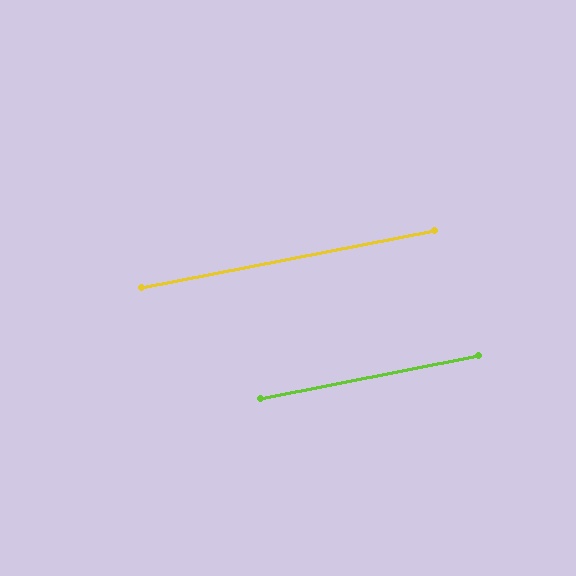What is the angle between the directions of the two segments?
Approximately 0 degrees.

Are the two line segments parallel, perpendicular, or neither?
Parallel — their directions differ by only 0.1°.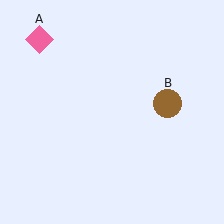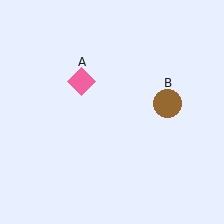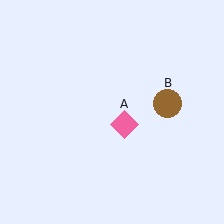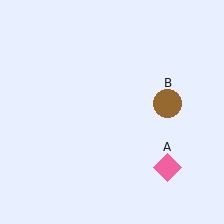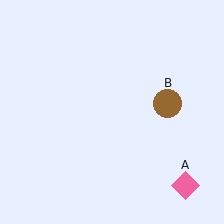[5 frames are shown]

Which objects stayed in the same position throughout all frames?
Brown circle (object B) remained stationary.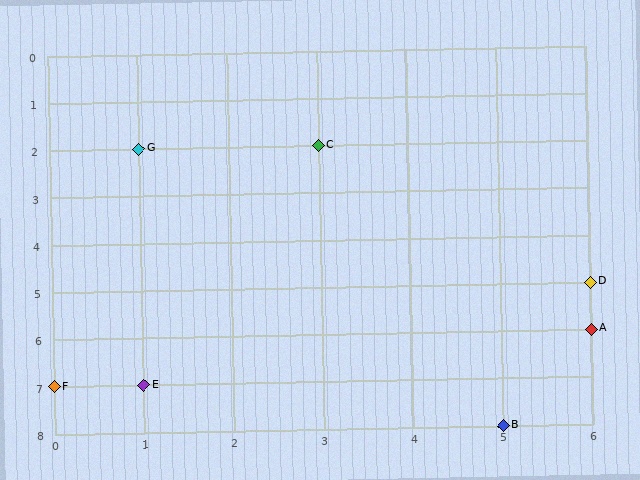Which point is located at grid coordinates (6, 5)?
Point D is at (6, 5).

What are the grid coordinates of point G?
Point G is at grid coordinates (1, 2).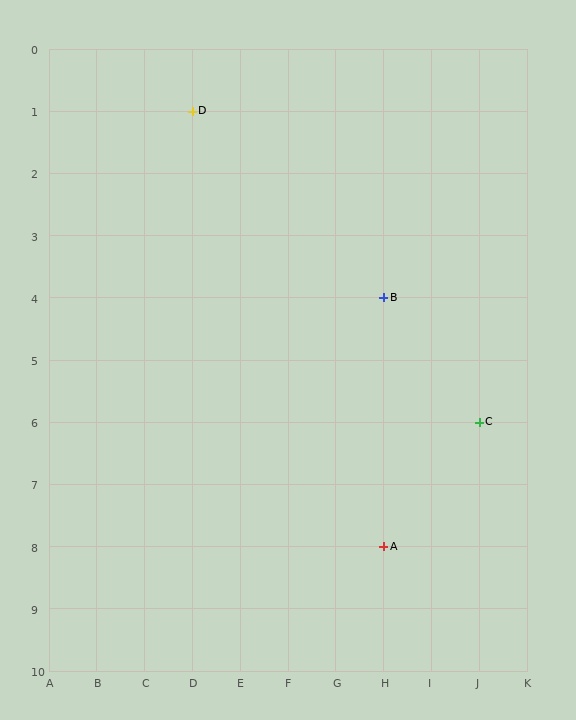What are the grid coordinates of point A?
Point A is at grid coordinates (H, 8).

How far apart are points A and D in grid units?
Points A and D are 4 columns and 7 rows apart (about 8.1 grid units diagonally).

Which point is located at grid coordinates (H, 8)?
Point A is at (H, 8).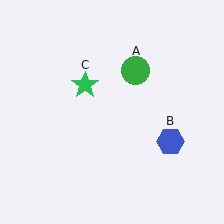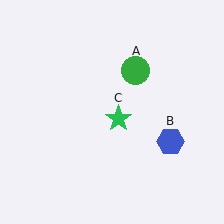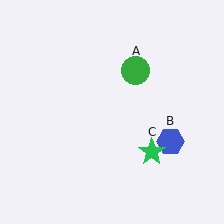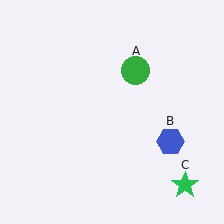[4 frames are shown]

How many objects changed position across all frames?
1 object changed position: green star (object C).